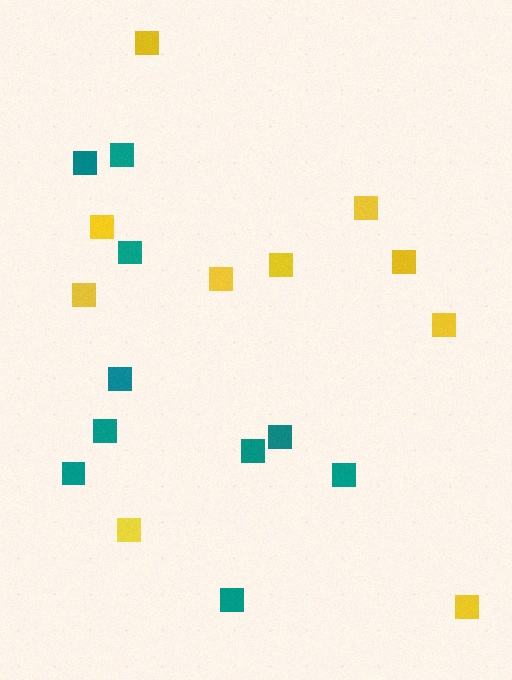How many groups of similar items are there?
There are 2 groups: one group of yellow squares (10) and one group of teal squares (10).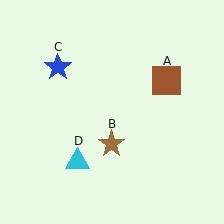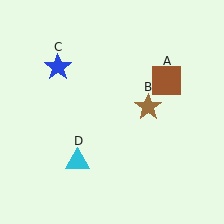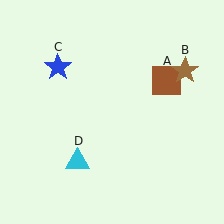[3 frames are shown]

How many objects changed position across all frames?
1 object changed position: brown star (object B).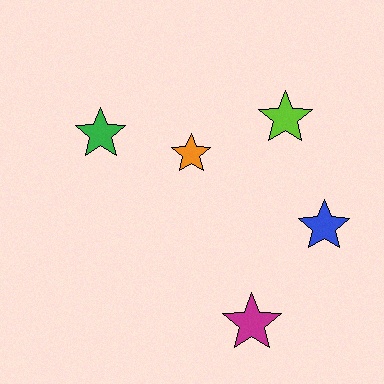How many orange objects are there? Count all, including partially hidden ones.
There is 1 orange object.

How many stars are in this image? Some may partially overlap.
There are 5 stars.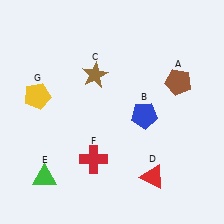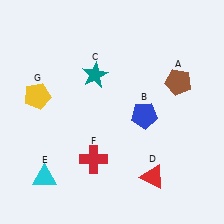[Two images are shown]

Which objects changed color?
C changed from brown to teal. E changed from green to cyan.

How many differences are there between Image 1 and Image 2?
There are 2 differences between the two images.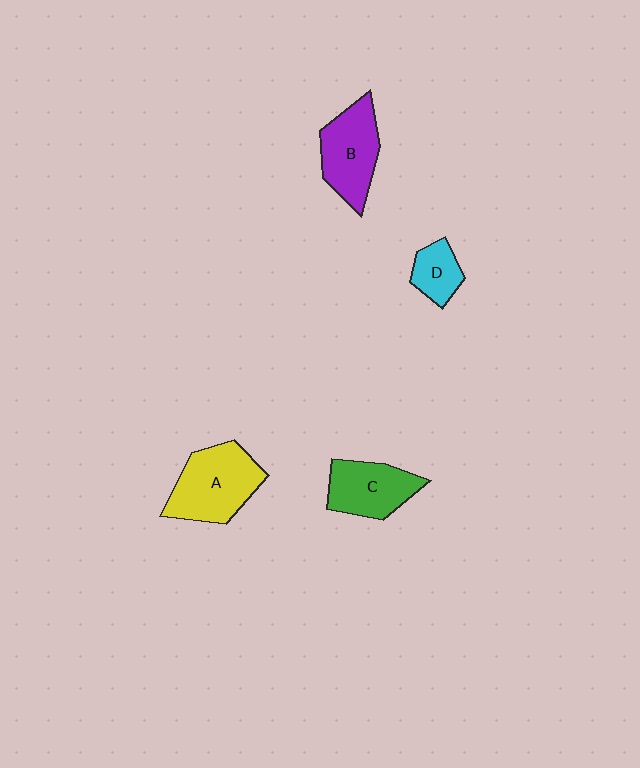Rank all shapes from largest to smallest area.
From largest to smallest: A (yellow), B (purple), C (green), D (cyan).